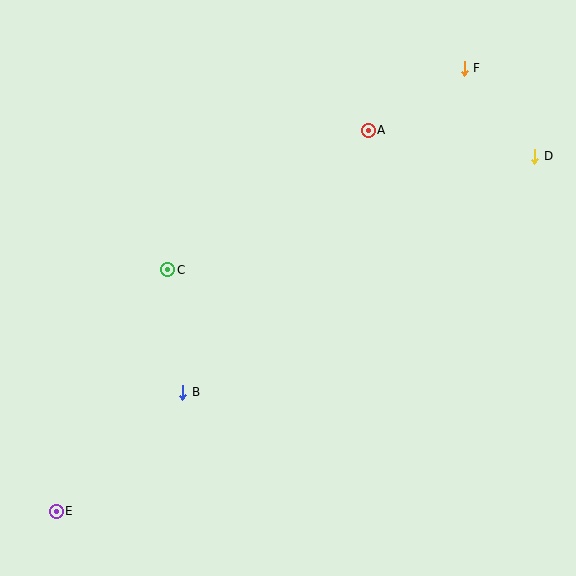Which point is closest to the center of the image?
Point C at (168, 270) is closest to the center.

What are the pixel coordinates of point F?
Point F is at (464, 68).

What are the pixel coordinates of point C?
Point C is at (168, 270).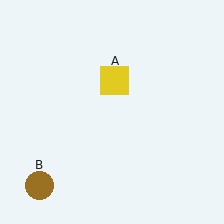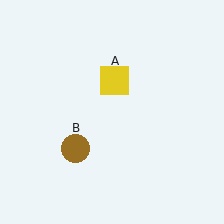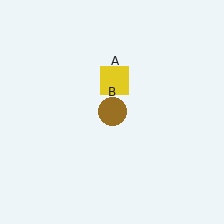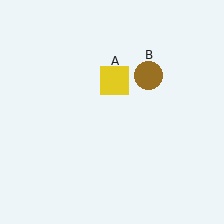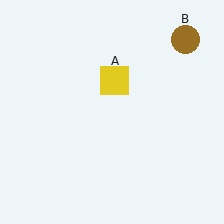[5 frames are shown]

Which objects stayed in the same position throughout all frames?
Yellow square (object A) remained stationary.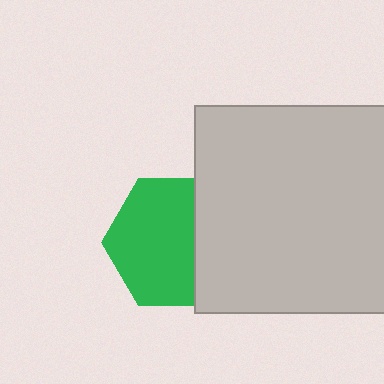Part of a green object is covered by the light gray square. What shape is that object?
It is a hexagon.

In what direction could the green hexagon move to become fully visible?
The green hexagon could move left. That would shift it out from behind the light gray square entirely.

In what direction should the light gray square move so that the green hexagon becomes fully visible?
The light gray square should move right. That is the shortest direction to clear the overlap and leave the green hexagon fully visible.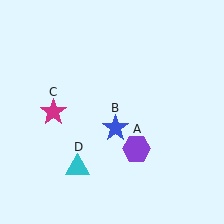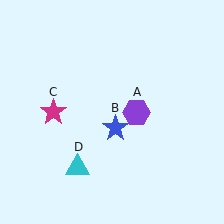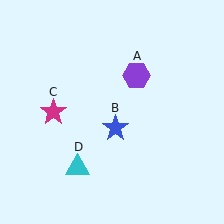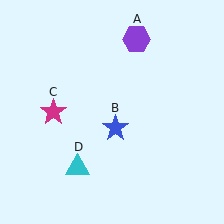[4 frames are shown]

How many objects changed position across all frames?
1 object changed position: purple hexagon (object A).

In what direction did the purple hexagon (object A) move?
The purple hexagon (object A) moved up.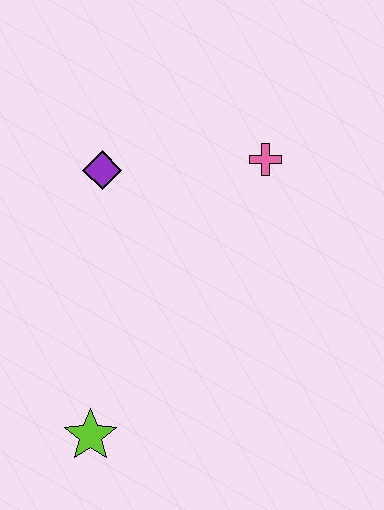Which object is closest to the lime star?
The purple diamond is closest to the lime star.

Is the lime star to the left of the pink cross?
Yes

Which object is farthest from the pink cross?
The lime star is farthest from the pink cross.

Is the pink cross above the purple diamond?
Yes